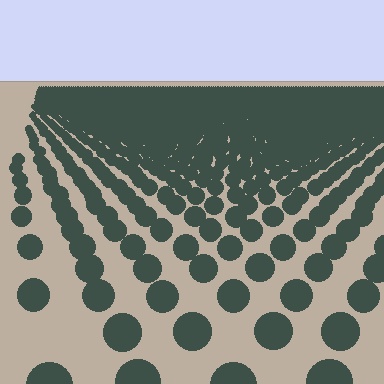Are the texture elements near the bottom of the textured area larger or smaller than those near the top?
Larger. Near the bottom, elements are closer to the viewer and appear at a bigger on-screen size.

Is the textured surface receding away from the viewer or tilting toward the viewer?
The surface is receding away from the viewer. Texture elements get smaller and denser toward the top.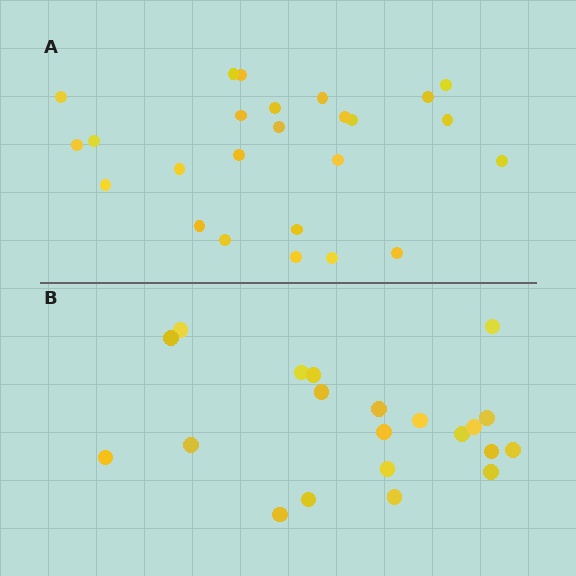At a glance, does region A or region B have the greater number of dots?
Region A (the top region) has more dots.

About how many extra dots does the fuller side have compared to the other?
Region A has about 4 more dots than region B.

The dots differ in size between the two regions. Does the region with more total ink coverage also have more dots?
No. Region B has more total ink coverage because its dots are larger, but region A actually contains more individual dots. Total area can be misleading — the number of items is what matters here.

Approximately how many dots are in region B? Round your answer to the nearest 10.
About 20 dots. (The exact count is 21, which rounds to 20.)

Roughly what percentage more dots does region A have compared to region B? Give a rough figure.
About 20% more.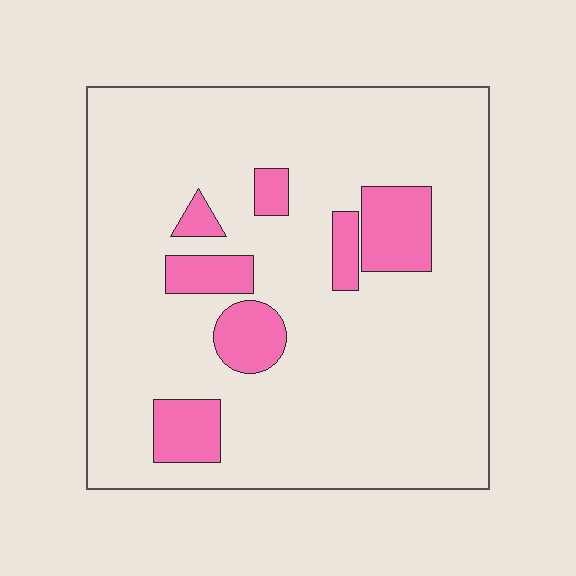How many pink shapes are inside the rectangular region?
7.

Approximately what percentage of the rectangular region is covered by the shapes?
Approximately 15%.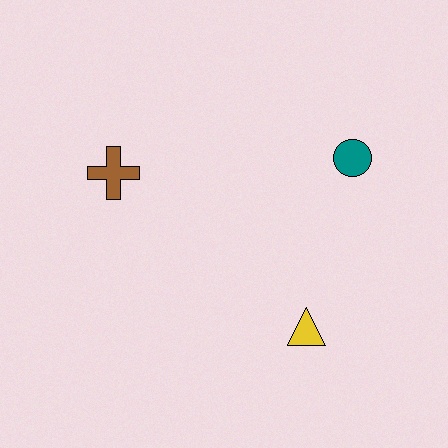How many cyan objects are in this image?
There are no cyan objects.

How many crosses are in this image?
There is 1 cross.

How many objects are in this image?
There are 3 objects.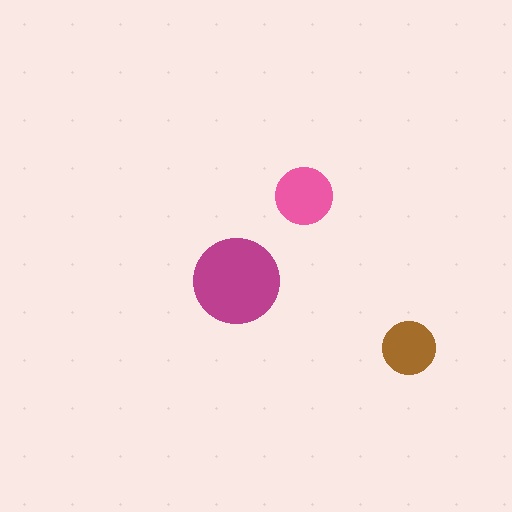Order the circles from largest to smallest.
the magenta one, the pink one, the brown one.